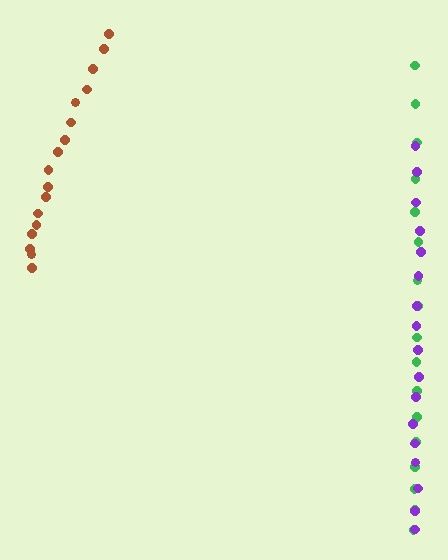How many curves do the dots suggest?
There are 3 distinct paths.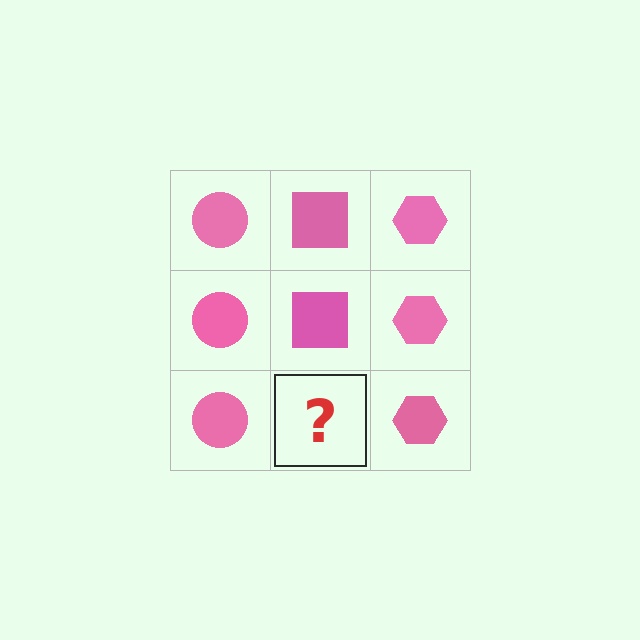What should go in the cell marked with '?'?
The missing cell should contain a pink square.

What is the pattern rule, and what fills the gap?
The rule is that each column has a consistent shape. The gap should be filled with a pink square.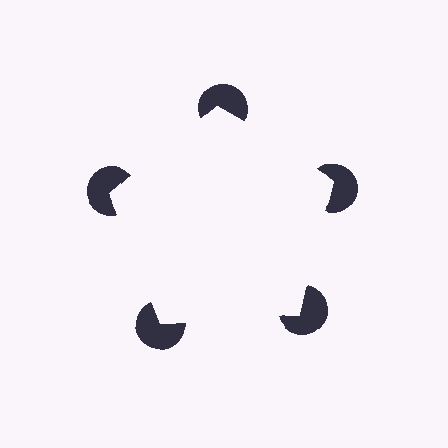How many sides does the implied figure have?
5 sides.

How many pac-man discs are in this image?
There are 5 — one at each vertex of the illusory pentagon.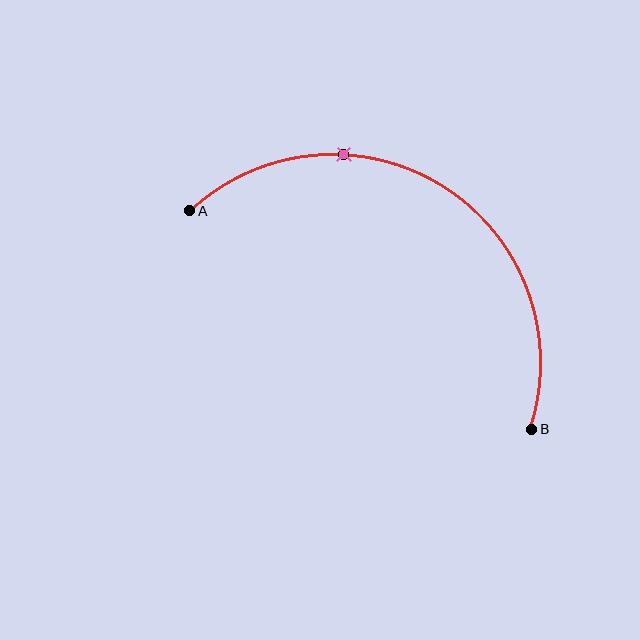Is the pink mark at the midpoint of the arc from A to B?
No. The pink mark lies on the arc but is closer to endpoint A. The arc midpoint would be at the point on the curve equidistant along the arc from both A and B.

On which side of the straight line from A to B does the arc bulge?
The arc bulges above the straight line connecting A and B.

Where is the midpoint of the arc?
The arc midpoint is the point on the curve farthest from the straight line joining A and B. It sits above that line.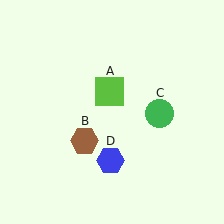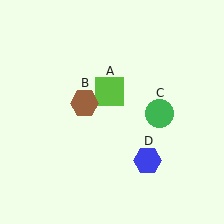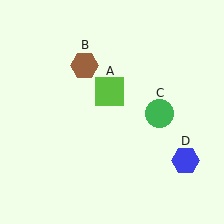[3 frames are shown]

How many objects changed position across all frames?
2 objects changed position: brown hexagon (object B), blue hexagon (object D).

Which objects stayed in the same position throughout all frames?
Lime square (object A) and green circle (object C) remained stationary.